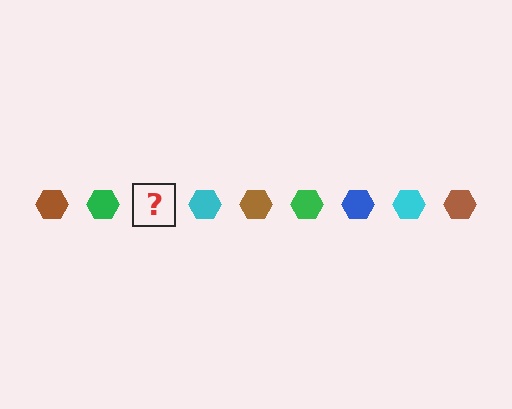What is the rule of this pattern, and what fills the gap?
The rule is that the pattern cycles through brown, green, blue, cyan hexagons. The gap should be filled with a blue hexagon.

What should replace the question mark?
The question mark should be replaced with a blue hexagon.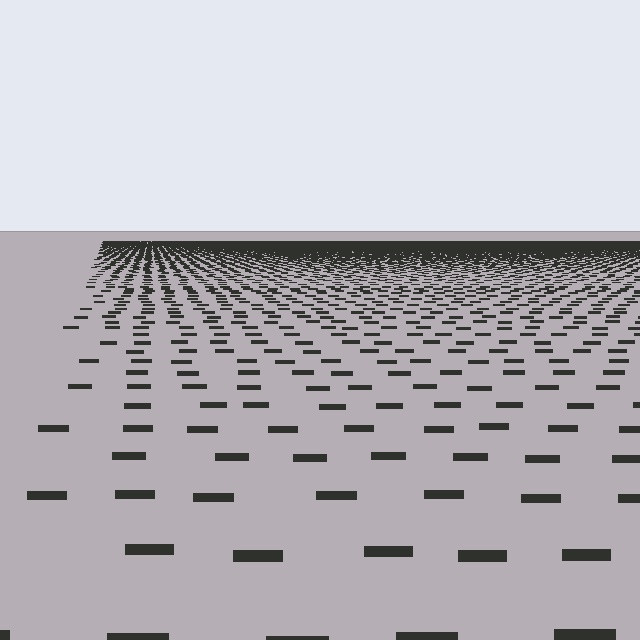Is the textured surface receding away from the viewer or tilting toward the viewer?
The surface is receding away from the viewer. Texture elements get smaller and denser toward the top.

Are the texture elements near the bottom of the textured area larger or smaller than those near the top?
Larger. Near the bottom, elements are closer to the viewer and appear at a bigger on-screen size.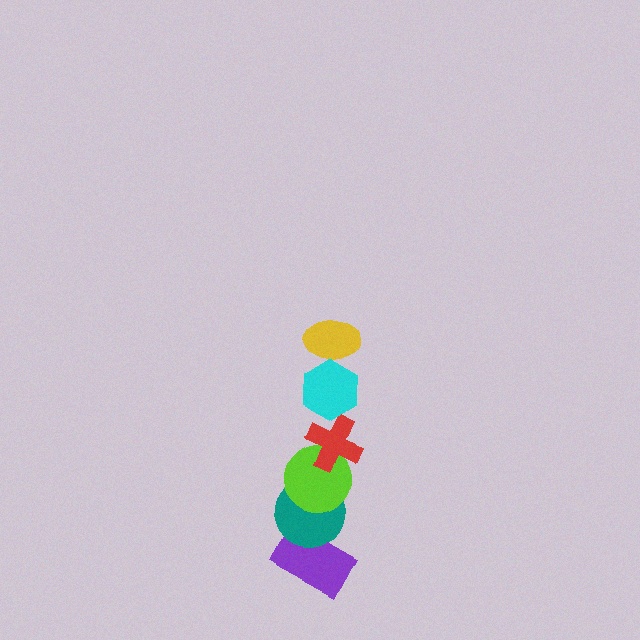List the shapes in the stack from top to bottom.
From top to bottom: the yellow ellipse, the cyan hexagon, the red cross, the lime circle, the teal circle, the purple rectangle.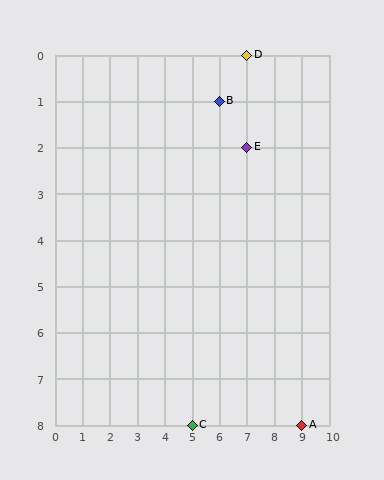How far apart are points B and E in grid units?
Points B and E are 1 column and 1 row apart (about 1.4 grid units diagonally).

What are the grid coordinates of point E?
Point E is at grid coordinates (7, 2).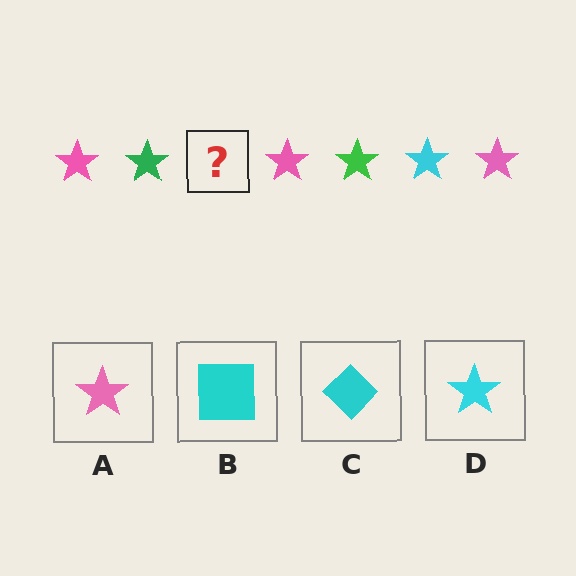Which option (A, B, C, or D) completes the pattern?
D.